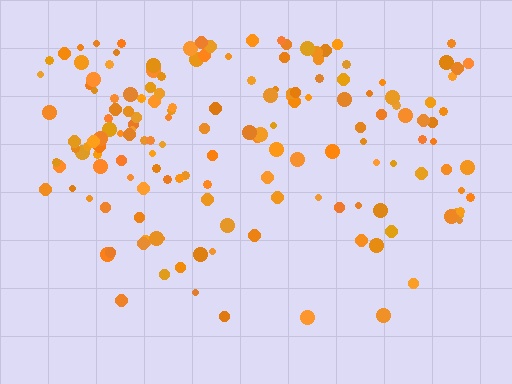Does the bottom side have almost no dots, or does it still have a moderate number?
Still a moderate number, just noticeably fewer than the top.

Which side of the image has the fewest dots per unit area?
The bottom.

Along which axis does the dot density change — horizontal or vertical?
Vertical.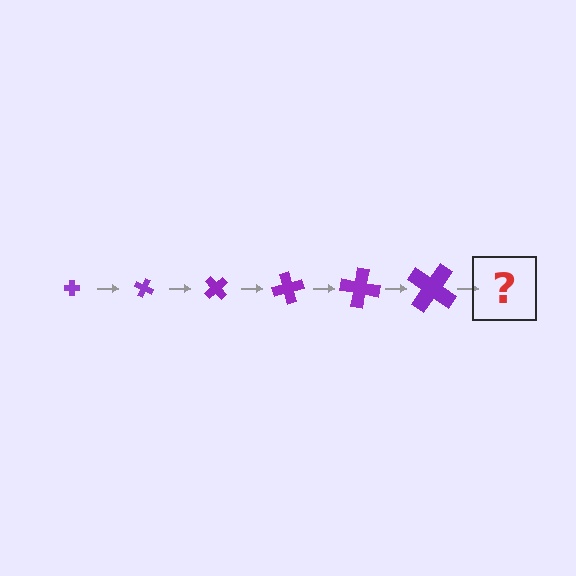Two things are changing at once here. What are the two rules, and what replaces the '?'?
The two rules are that the cross grows larger each step and it rotates 25 degrees each step. The '?' should be a cross, larger than the previous one and rotated 150 degrees from the start.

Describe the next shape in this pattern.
It should be a cross, larger than the previous one and rotated 150 degrees from the start.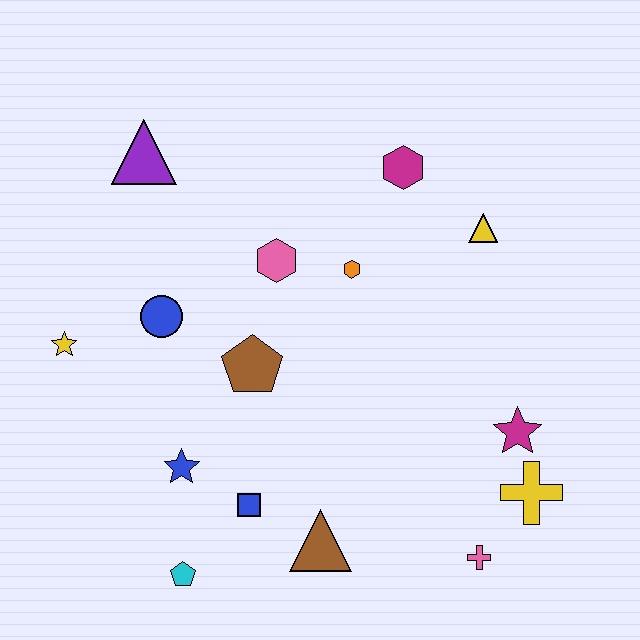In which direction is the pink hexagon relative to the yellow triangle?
The pink hexagon is to the left of the yellow triangle.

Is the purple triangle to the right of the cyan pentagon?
No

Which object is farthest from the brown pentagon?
The yellow cross is farthest from the brown pentagon.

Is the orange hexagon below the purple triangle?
Yes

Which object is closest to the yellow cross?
The magenta star is closest to the yellow cross.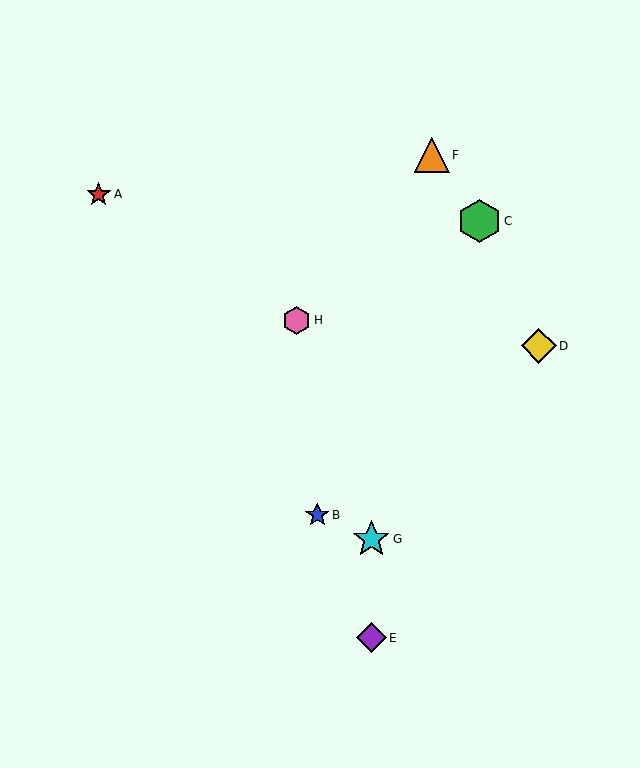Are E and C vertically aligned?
No, E is at x≈371 and C is at x≈480.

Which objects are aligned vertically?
Objects E, G are aligned vertically.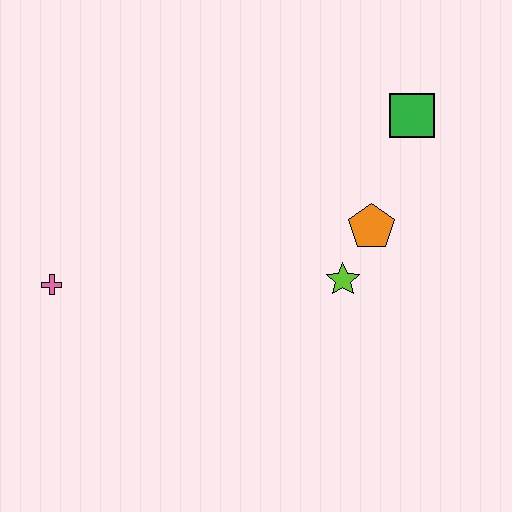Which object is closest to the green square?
The orange pentagon is closest to the green square.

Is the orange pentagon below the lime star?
No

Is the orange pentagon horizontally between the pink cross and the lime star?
No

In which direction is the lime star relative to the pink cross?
The lime star is to the right of the pink cross.